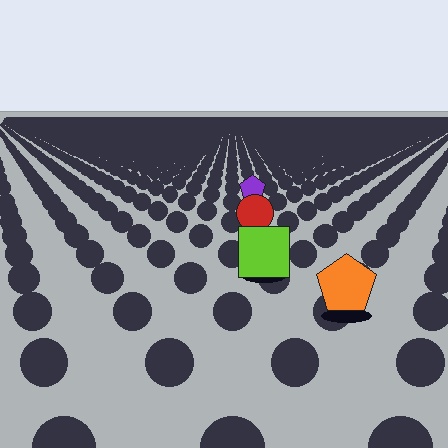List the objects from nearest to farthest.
From nearest to farthest: the orange pentagon, the lime square, the red circle, the purple pentagon.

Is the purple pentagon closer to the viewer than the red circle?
No. The red circle is closer — you can tell from the texture gradient: the ground texture is coarser near it.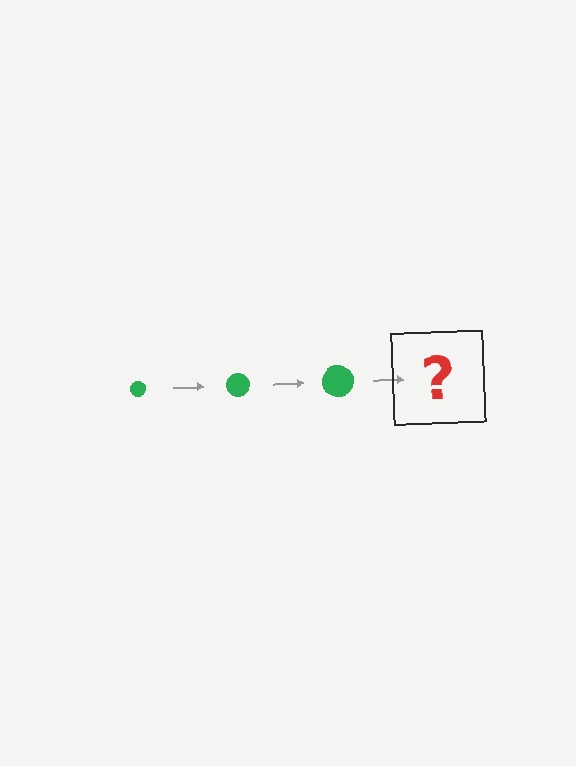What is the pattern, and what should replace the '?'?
The pattern is that the circle gets progressively larger each step. The '?' should be a green circle, larger than the previous one.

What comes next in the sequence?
The next element should be a green circle, larger than the previous one.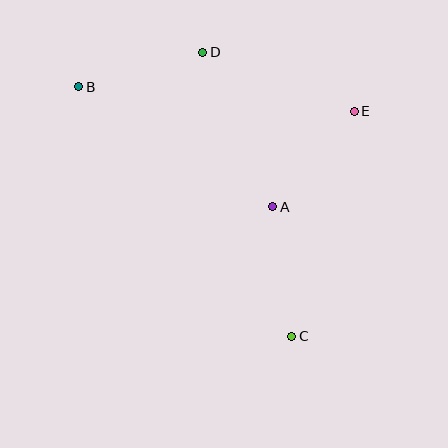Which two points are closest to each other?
Points A and E are closest to each other.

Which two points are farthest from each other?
Points B and C are farthest from each other.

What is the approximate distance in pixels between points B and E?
The distance between B and E is approximately 277 pixels.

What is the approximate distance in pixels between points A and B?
The distance between A and B is approximately 228 pixels.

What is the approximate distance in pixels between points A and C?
The distance between A and C is approximately 131 pixels.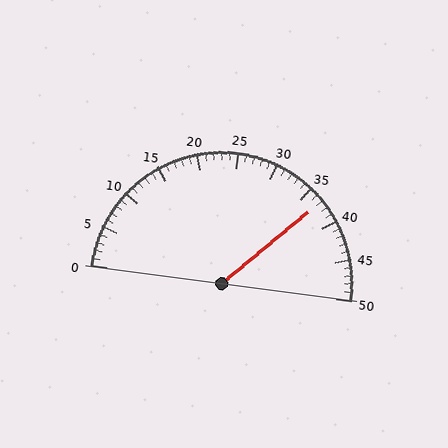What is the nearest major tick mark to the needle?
The nearest major tick mark is 35.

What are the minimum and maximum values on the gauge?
The gauge ranges from 0 to 50.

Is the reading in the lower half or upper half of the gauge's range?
The reading is in the upper half of the range (0 to 50).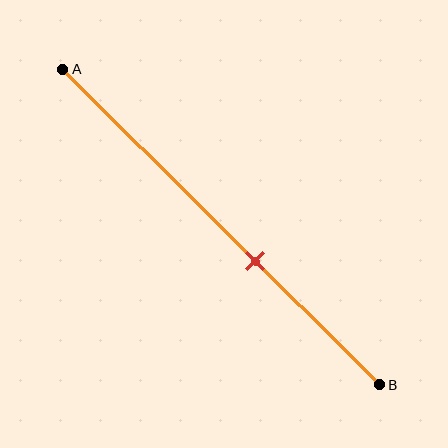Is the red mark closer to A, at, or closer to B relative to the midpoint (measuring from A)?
The red mark is closer to point B than the midpoint of segment AB.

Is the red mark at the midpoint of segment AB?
No, the mark is at about 60% from A, not at the 50% midpoint.